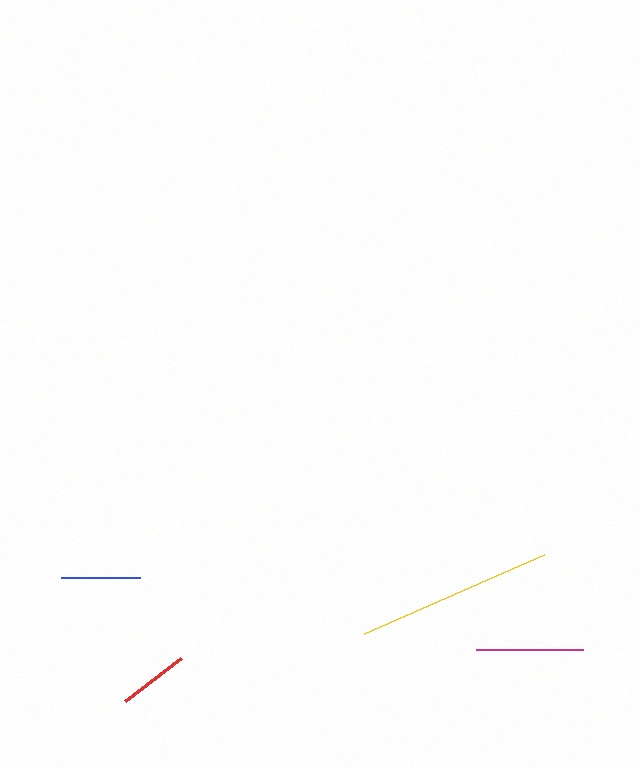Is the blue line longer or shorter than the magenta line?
The magenta line is longer than the blue line.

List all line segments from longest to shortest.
From longest to shortest: yellow, magenta, blue, red.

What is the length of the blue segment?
The blue segment is approximately 79 pixels long.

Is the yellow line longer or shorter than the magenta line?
The yellow line is longer than the magenta line.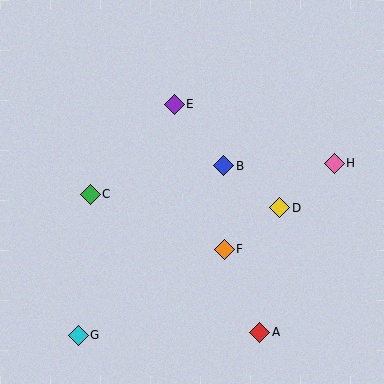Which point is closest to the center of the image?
Point B at (224, 166) is closest to the center.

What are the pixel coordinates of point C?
Point C is at (90, 194).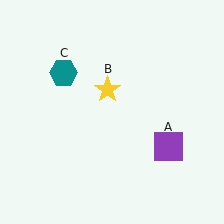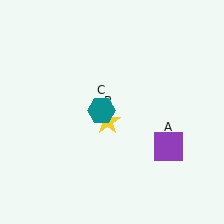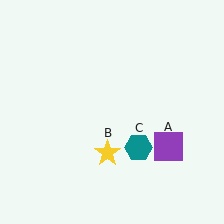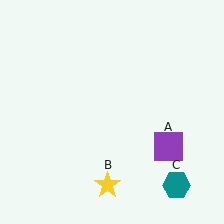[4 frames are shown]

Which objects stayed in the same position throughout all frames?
Purple square (object A) remained stationary.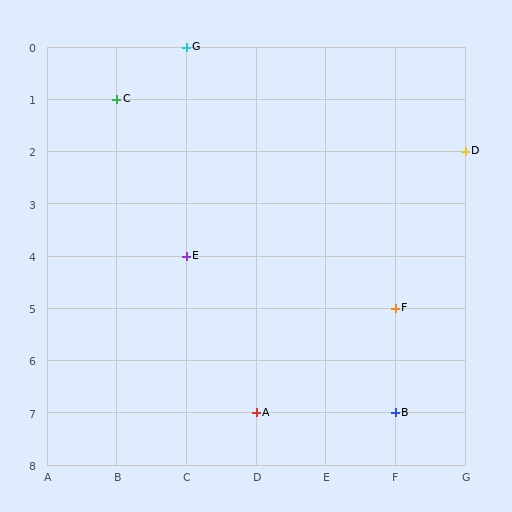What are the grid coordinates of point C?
Point C is at grid coordinates (B, 1).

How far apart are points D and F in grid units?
Points D and F are 1 column and 3 rows apart (about 3.2 grid units diagonally).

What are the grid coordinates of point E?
Point E is at grid coordinates (C, 4).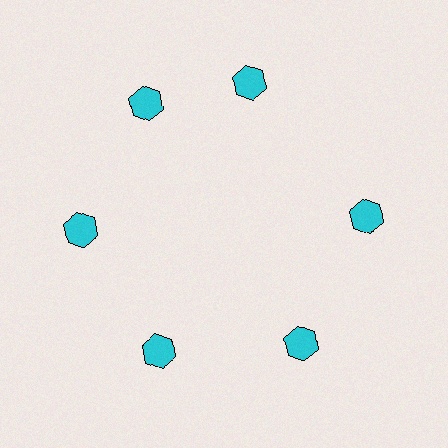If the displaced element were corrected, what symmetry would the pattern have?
It would have 6-fold rotational symmetry — the pattern would map onto itself every 60 degrees.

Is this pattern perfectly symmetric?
No. The 6 cyan hexagons are arranged in a ring, but one element near the 1 o'clock position is rotated out of alignment along the ring, breaking the 6-fold rotational symmetry.